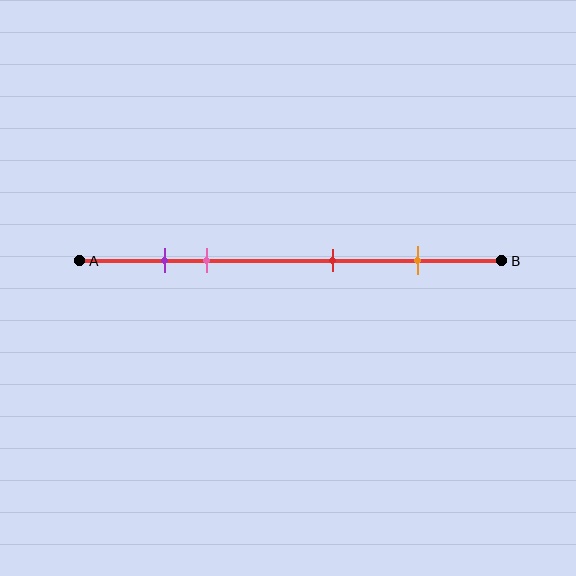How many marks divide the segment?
There are 4 marks dividing the segment.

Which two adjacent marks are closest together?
The purple and pink marks are the closest adjacent pair.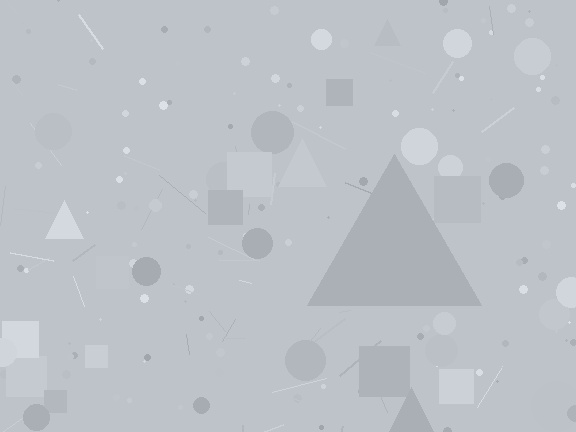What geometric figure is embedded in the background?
A triangle is embedded in the background.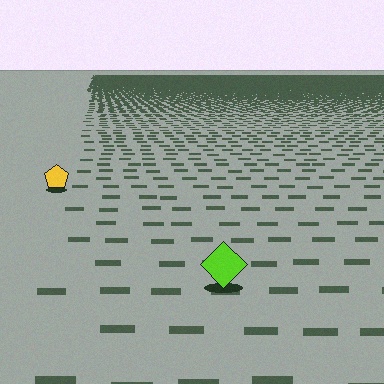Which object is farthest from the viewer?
The yellow pentagon is farthest from the viewer. It appears smaller and the ground texture around it is denser.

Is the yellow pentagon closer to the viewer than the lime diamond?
No. The lime diamond is closer — you can tell from the texture gradient: the ground texture is coarser near it.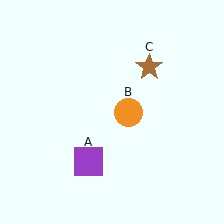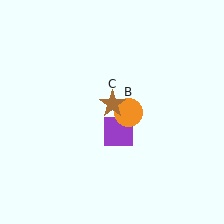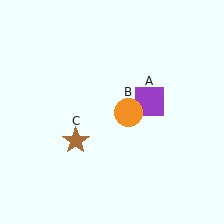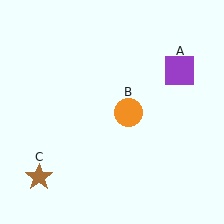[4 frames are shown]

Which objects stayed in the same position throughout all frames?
Orange circle (object B) remained stationary.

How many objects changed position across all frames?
2 objects changed position: purple square (object A), brown star (object C).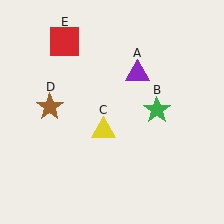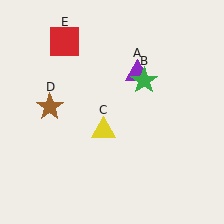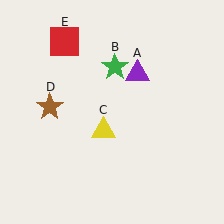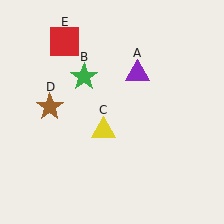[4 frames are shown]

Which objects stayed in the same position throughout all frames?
Purple triangle (object A) and yellow triangle (object C) and brown star (object D) and red square (object E) remained stationary.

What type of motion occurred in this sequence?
The green star (object B) rotated counterclockwise around the center of the scene.